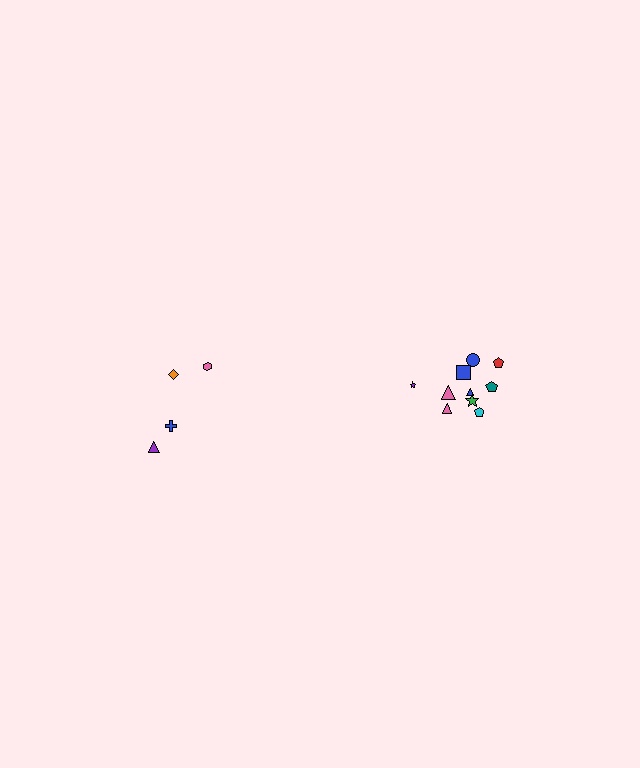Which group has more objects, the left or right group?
The right group.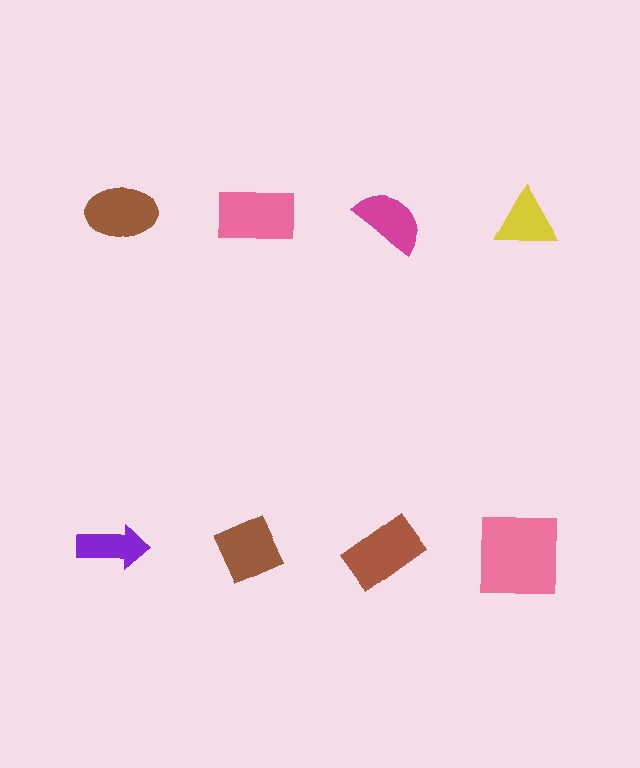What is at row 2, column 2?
A brown diamond.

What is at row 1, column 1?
A brown ellipse.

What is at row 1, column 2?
A pink rectangle.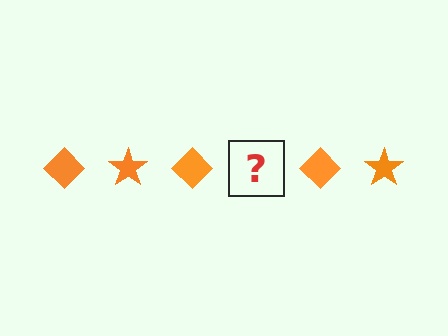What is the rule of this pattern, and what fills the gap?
The rule is that the pattern cycles through diamond, star shapes in orange. The gap should be filled with an orange star.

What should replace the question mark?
The question mark should be replaced with an orange star.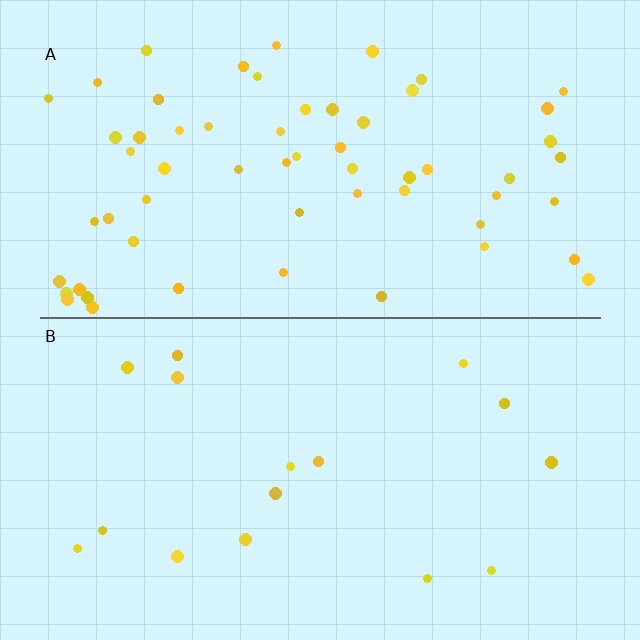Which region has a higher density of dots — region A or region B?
A (the top).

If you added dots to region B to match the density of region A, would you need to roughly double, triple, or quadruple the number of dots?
Approximately quadruple.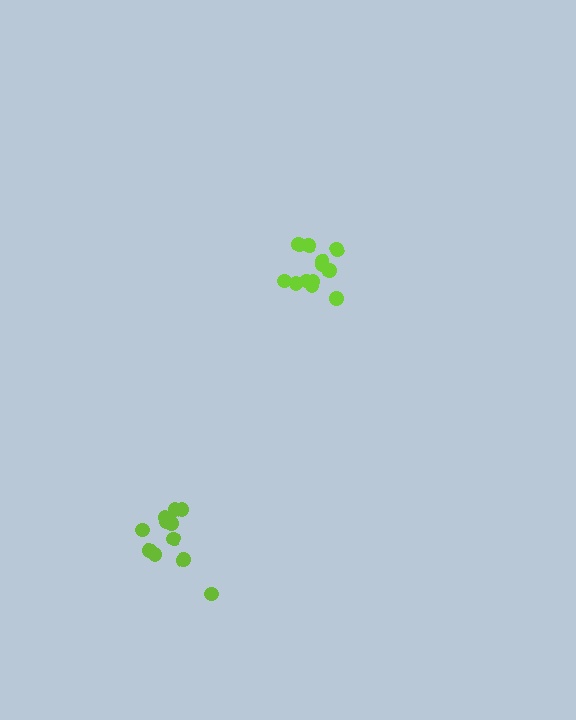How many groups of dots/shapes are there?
There are 2 groups.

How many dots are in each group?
Group 1: 11 dots, Group 2: 12 dots (23 total).